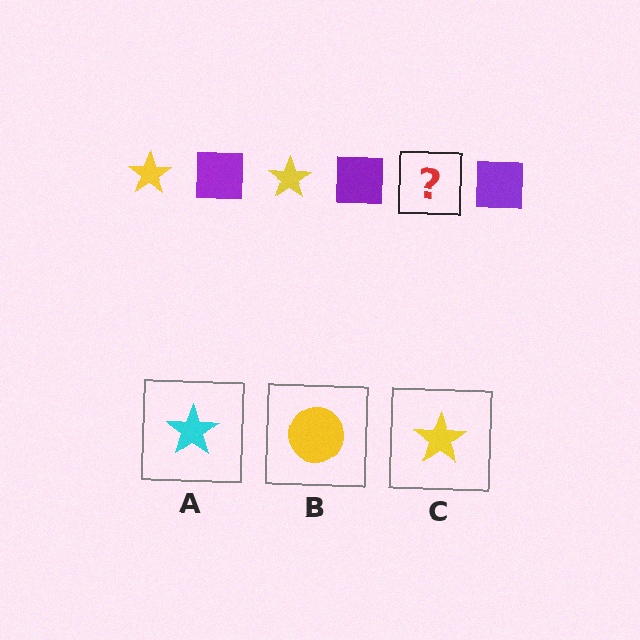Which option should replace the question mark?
Option C.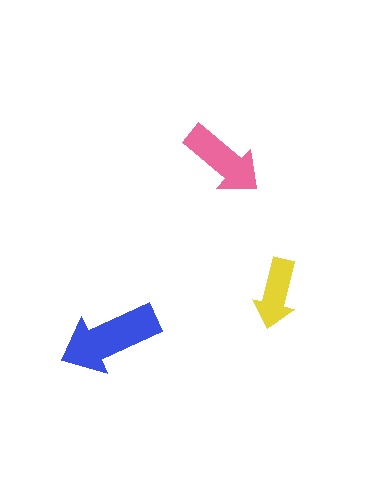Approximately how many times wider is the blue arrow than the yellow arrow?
About 1.5 times wider.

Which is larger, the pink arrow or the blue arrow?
The blue one.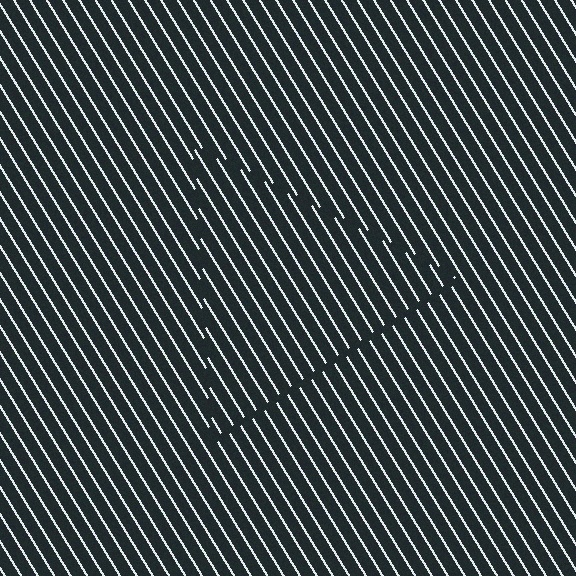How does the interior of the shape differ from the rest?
The interior of the shape contains the same grating, shifted by half a period — the contour is defined by the phase discontinuity where line-ends from the inner and outer gratings abut.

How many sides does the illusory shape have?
3 sides — the line-ends trace a triangle.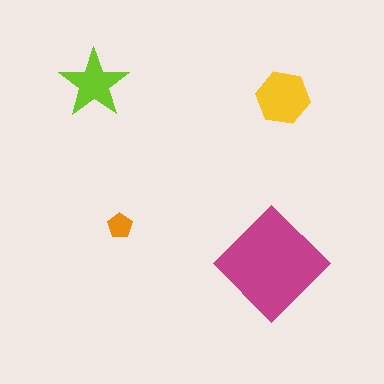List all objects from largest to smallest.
The magenta diamond, the yellow hexagon, the lime star, the orange pentagon.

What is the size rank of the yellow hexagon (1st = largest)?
2nd.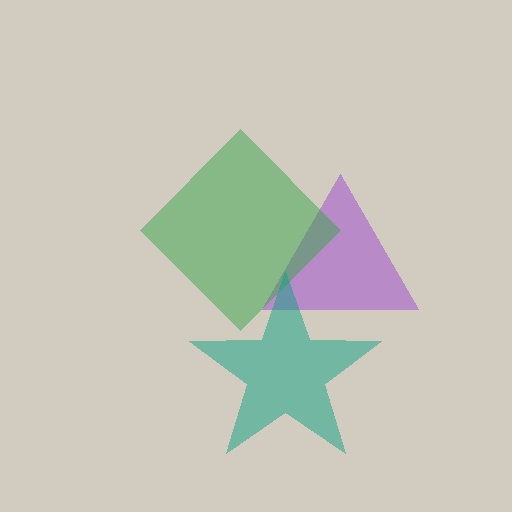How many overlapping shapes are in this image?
There are 3 overlapping shapes in the image.